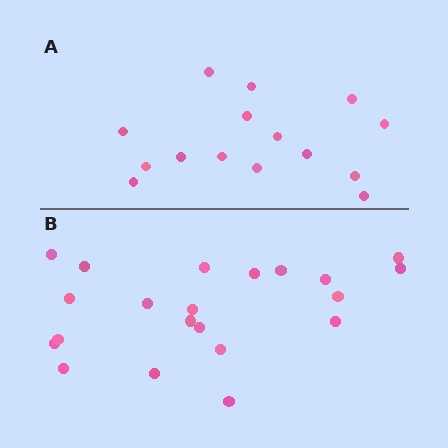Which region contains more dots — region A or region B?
Region B (the bottom region) has more dots.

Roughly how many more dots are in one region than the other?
Region B has about 6 more dots than region A.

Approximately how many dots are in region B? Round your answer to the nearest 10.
About 20 dots. (The exact count is 21, which rounds to 20.)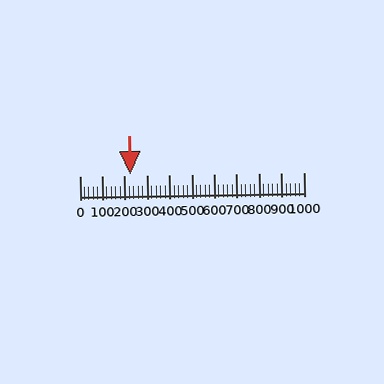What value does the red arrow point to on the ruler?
The red arrow points to approximately 227.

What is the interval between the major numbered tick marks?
The major tick marks are spaced 100 units apart.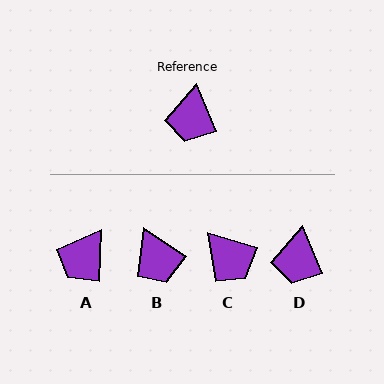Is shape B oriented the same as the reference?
No, it is off by about 34 degrees.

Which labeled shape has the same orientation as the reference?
D.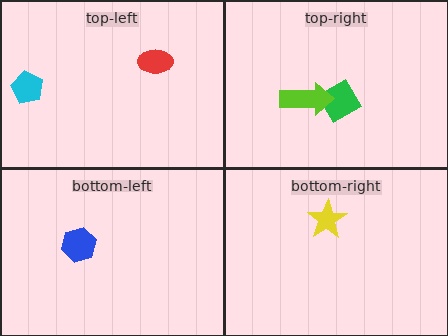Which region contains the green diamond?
The top-right region.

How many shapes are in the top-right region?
2.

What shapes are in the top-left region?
The red ellipse, the cyan pentagon.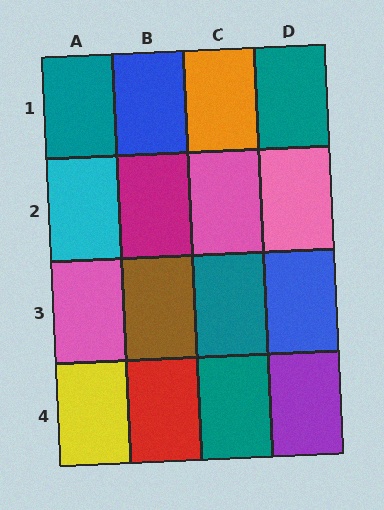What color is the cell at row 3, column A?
Pink.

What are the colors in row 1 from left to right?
Teal, blue, orange, teal.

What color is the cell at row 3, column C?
Teal.